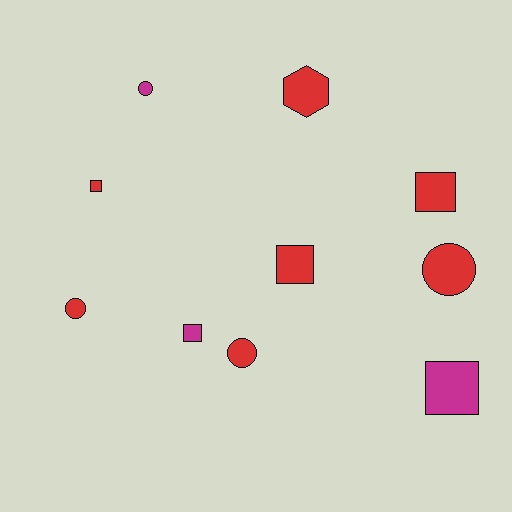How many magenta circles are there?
There is 1 magenta circle.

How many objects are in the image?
There are 10 objects.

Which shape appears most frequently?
Square, with 5 objects.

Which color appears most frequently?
Red, with 7 objects.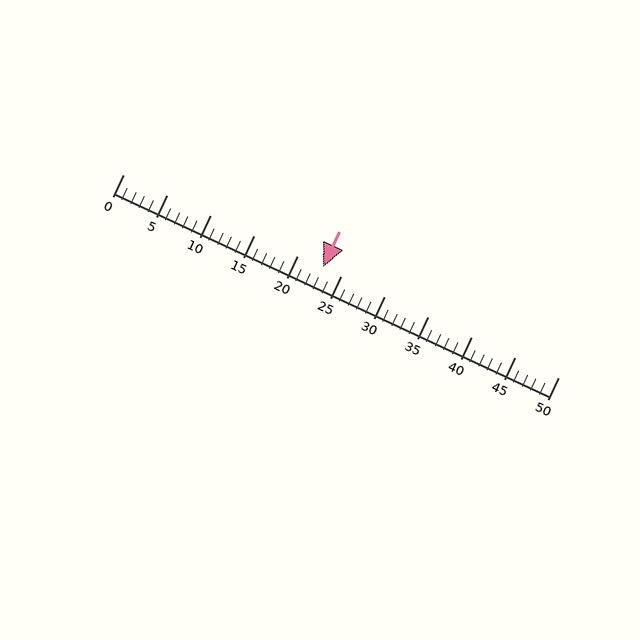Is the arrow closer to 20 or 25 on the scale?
The arrow is closer to 25.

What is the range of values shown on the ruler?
The ruler shows values from 0 to 50.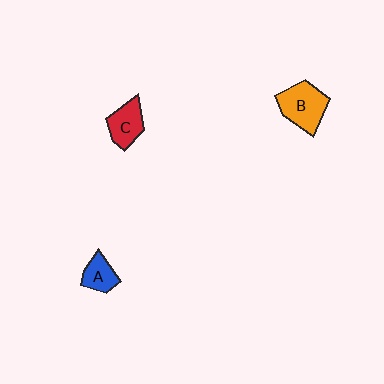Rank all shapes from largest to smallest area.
From largest to smallest: B (orange), C (red), A (blue).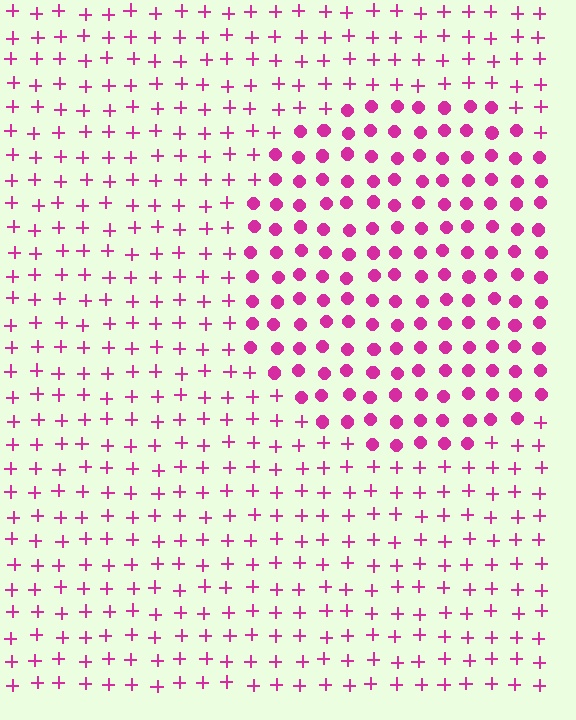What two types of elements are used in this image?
The image uses circles inside the circle region and plus signs outside it.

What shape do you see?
I see a circle.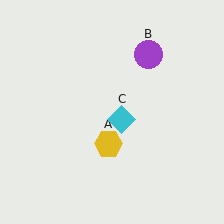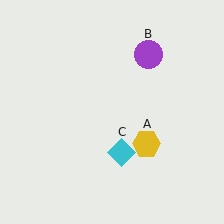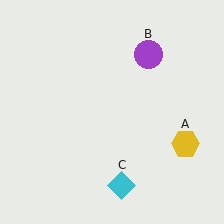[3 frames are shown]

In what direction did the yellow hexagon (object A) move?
The yellow hexagon (object A) moved right.